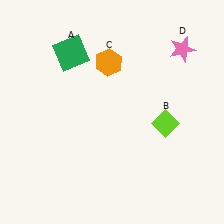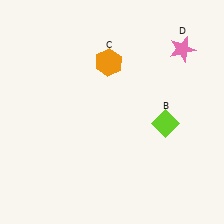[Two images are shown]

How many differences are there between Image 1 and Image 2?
There is 1 difference between the two images.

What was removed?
The green square (A) was removed in Image 2.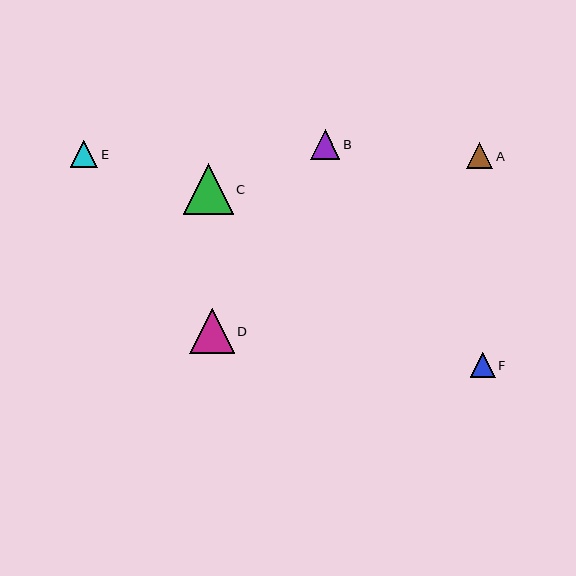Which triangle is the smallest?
Triangle F is the smallest with a size of approximately 25 pixels.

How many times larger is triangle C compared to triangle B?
Triangle C is approximately 1.7 times the size of triangle B.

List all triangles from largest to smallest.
From largest to smallest: C, D, B, E, A, F.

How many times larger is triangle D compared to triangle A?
Triangle D is approximately 1.7 times the size of triangle A.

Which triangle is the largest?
Triangle C is the largest with a size of approximately 50 pixels.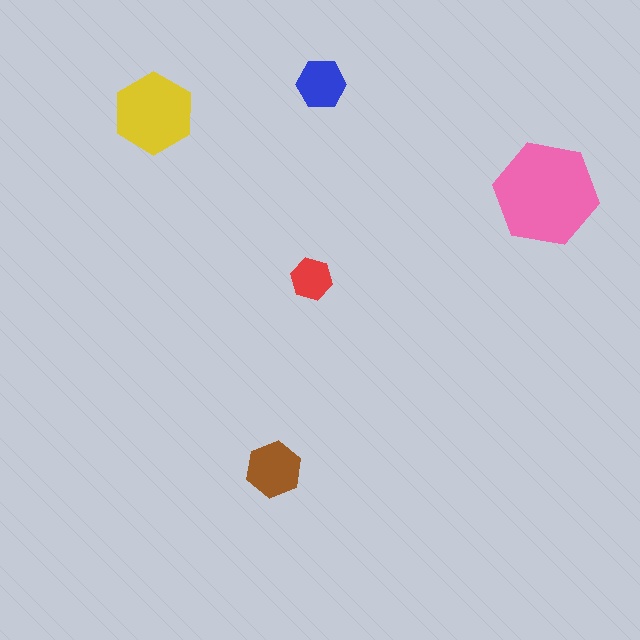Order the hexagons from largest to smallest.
the pink one, the yellow one, the brown one, the blue one, the red one.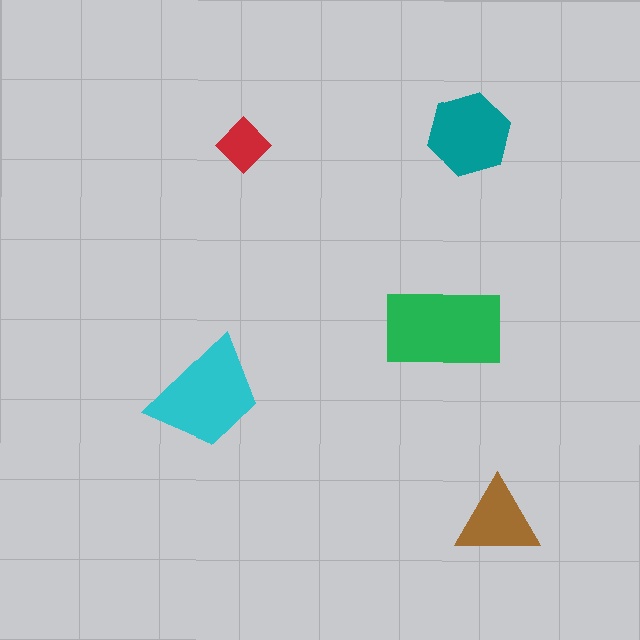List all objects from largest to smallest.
The green rectangle, the cyan trapezoid, the teal hexagon, the brown triangle, the red diamond.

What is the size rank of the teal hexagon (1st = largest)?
3rd.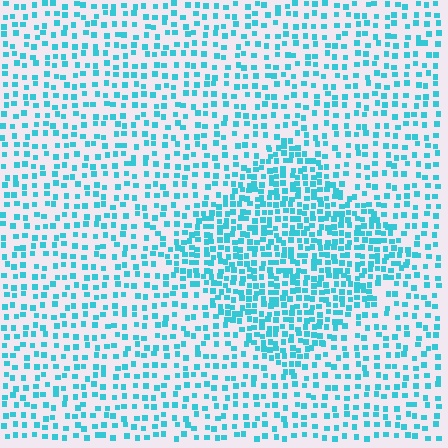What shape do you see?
I see a diamond.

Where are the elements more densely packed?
The elements are more densely packed inside the diamond boundary.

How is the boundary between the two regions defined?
The boundary is defined by a change in element density (approximately 1.9x ratio). All elements are the same color, size, and shape.